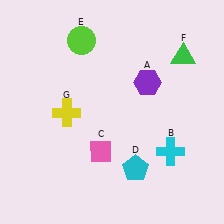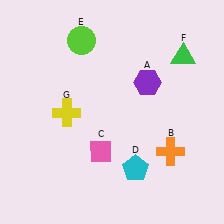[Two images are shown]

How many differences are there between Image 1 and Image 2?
There is 1 difference between the two images.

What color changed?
The cross (B) changed from cyan in Image 1 to orange in Image 2.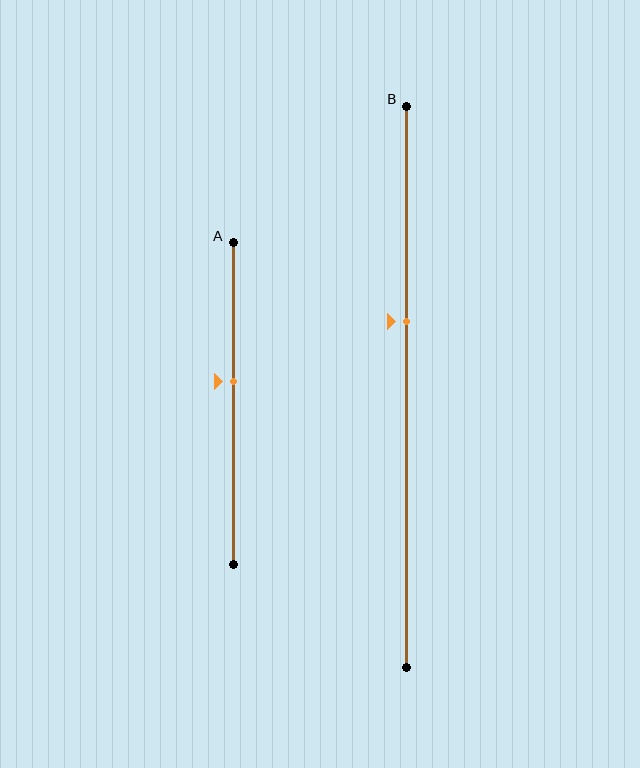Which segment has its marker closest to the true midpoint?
Segment A has its marker closest to the true midpoint.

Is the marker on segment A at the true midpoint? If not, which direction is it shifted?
No, the marker on segment A is shifted upward by about 7% of the segment length.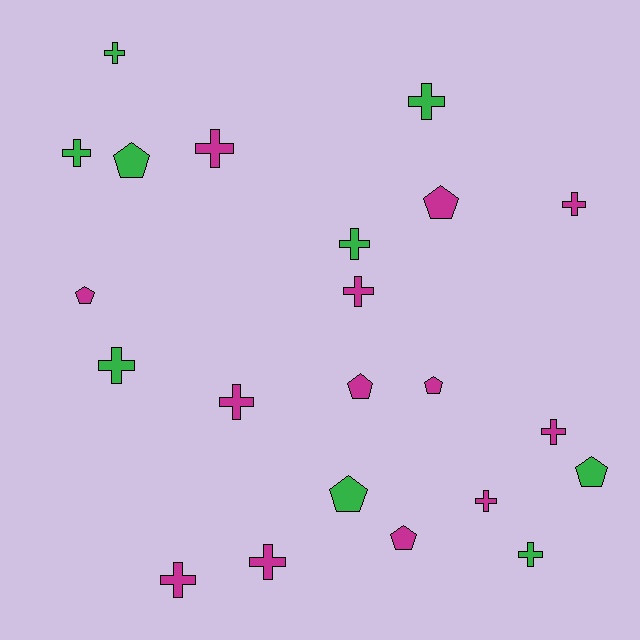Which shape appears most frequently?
Cross, with 14 objects.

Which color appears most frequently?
Magenta, with 13 objects.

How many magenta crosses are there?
There are 8 magenta crosses.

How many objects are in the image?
There are 22 objects.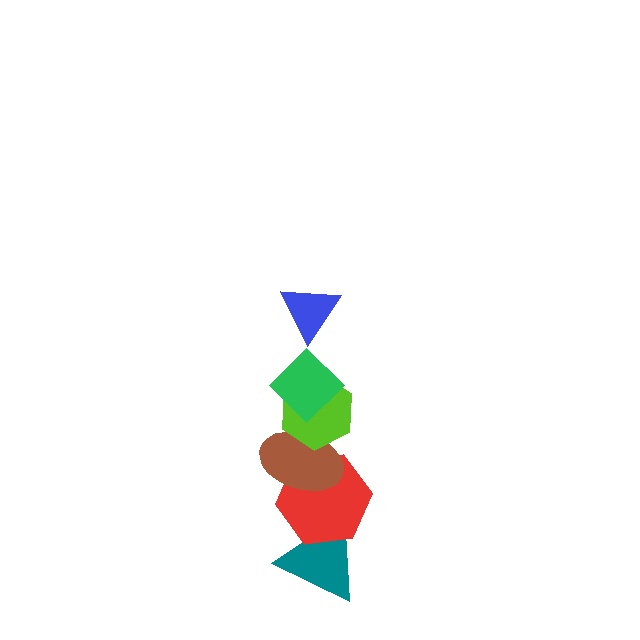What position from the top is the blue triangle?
The blue triangle is 1st from the top.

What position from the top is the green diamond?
The green diamond is 2nd from the top.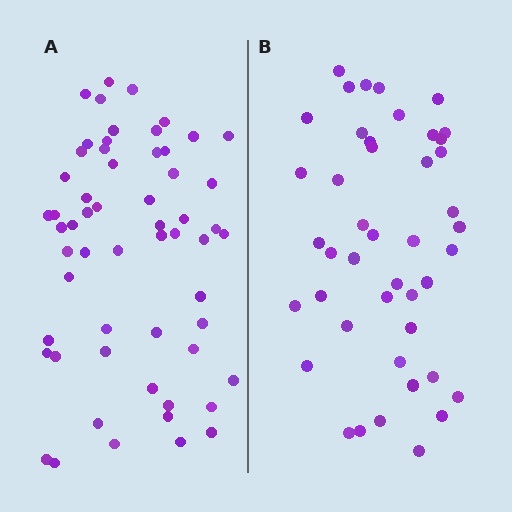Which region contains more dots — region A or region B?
Region A (the left region) has more dots.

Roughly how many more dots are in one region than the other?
Region A has approximately 15 more dots than region B.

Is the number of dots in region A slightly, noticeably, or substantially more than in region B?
Region A has noticeably more, but not dramatically so. The ratio is roughly 1.3 to 1.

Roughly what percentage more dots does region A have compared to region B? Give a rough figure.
About 30% more.